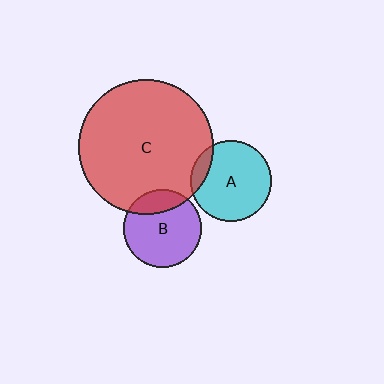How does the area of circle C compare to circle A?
Approximately 2.8 times.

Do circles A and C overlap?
Yes.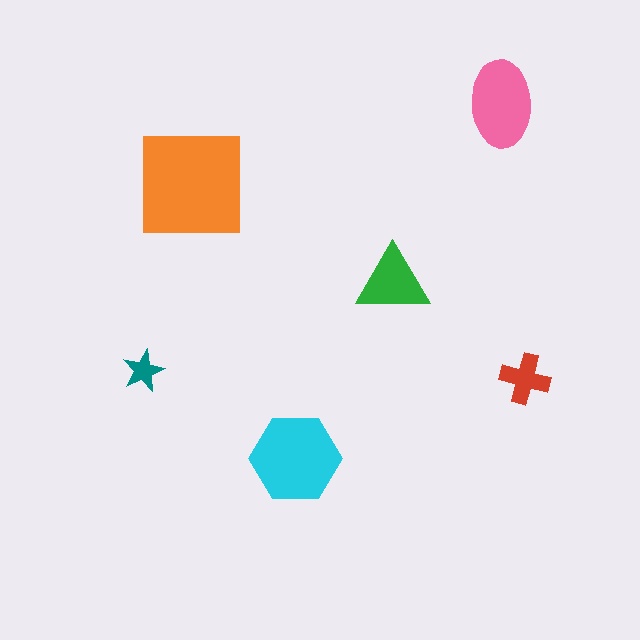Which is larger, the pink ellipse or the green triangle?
The pink ellipse.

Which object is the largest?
The orange square.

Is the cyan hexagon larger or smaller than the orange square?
Smaller.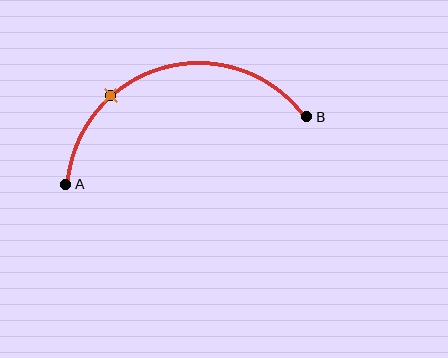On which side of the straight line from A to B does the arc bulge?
The arc bulges above the straight line connecting A and B.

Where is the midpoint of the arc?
The arc midpoint is the point on the curve farthest from the straight line joining A and B. It sits above that line.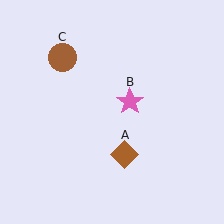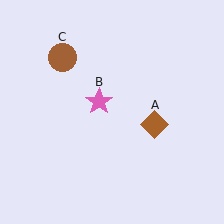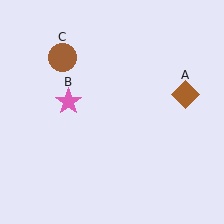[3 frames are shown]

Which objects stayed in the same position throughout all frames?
Brown circle (object C) remained stationary.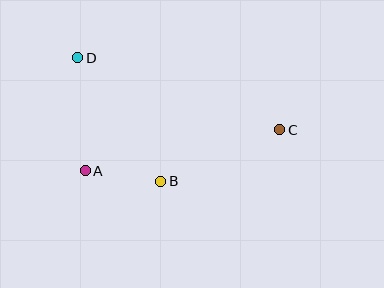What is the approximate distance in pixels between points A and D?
The distance between A and D is approximately 113 pixels.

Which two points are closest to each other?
Points A and B are closest to each other.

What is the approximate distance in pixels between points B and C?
The distance between B and C is approximately 130 pixels.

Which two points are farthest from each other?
Points C and D are farthest from each other.